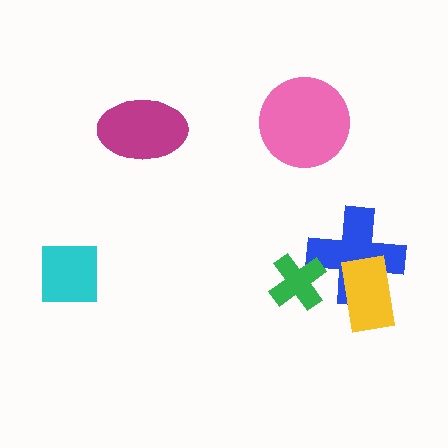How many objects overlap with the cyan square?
0 objects overlap with the cyan square.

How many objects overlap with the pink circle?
0 objects overlap with the pink circle.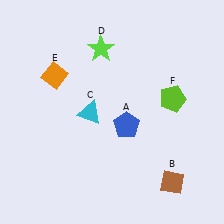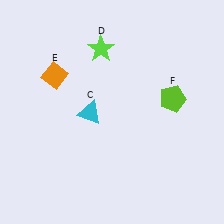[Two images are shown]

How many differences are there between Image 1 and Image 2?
There are 2 differences between the two images.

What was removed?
The blue pentagon (A), the brown diamond (B) were removed in Image 2.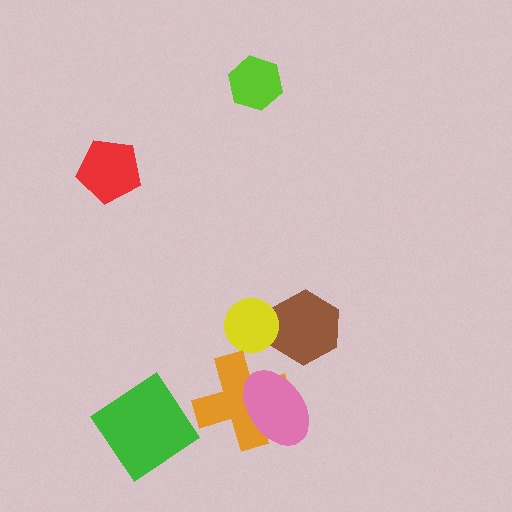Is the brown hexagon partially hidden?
Yes, it is partially covered by another shape.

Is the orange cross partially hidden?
Yes, it is partially covered by another shape.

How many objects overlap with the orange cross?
1 object overlaps with the orange cross.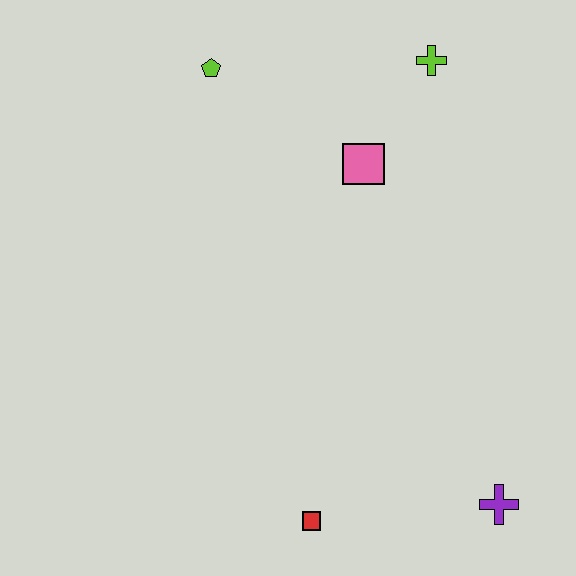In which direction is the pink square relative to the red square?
The pink square is above the red square.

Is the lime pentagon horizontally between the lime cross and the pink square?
No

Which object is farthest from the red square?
The lime cross is farthest from the red square.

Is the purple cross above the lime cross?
No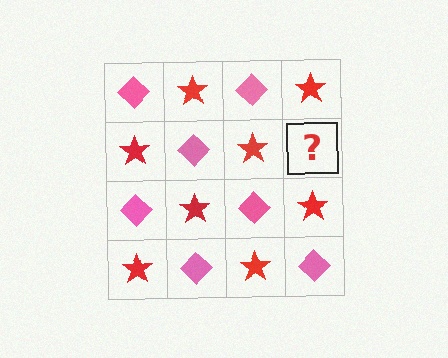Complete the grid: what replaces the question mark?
The question mark should be replaced with a pink diamond.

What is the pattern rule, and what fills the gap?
The rule is that it alternates pink diamond and red star in a checkerboard pattern. The gap should be filled with a pink diamond.